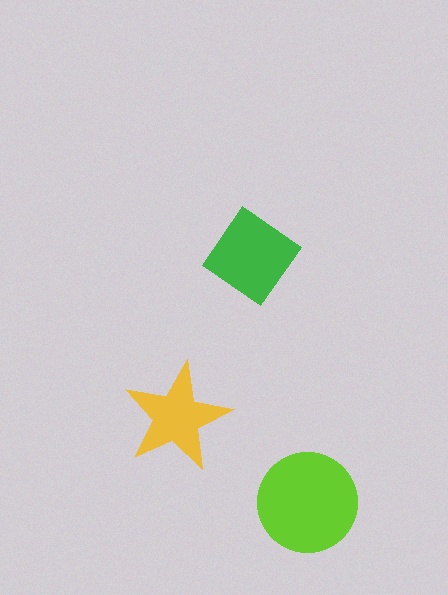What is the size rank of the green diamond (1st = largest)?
2nd.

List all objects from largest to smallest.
The lime circle, the green diamond, the yellow star.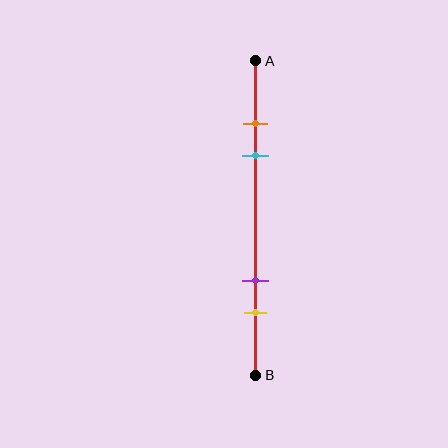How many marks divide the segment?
There are 4 marks dividing the segment.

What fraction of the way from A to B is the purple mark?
The purple mark is approximately 70% (0.7) of the way from A to B.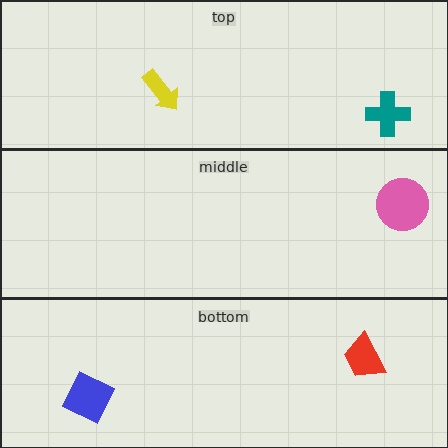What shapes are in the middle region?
The pink circle.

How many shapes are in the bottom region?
2.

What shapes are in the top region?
The teal cross, the yellow arrow.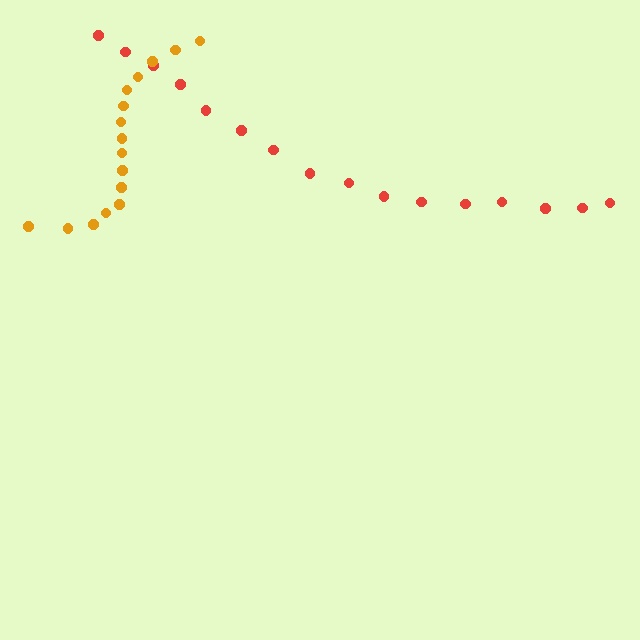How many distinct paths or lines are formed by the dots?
There are 2 distinct paths.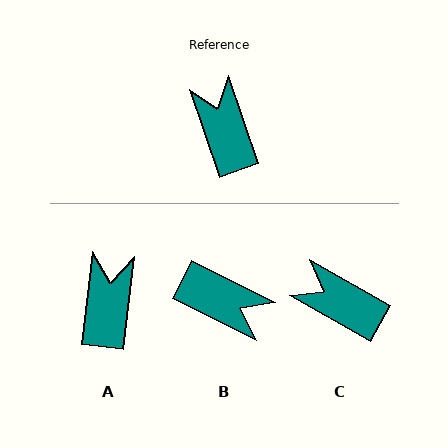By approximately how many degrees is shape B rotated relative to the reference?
Approximately 136 degrees clockwise.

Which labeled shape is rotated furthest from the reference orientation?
B, about 136 degrees away.